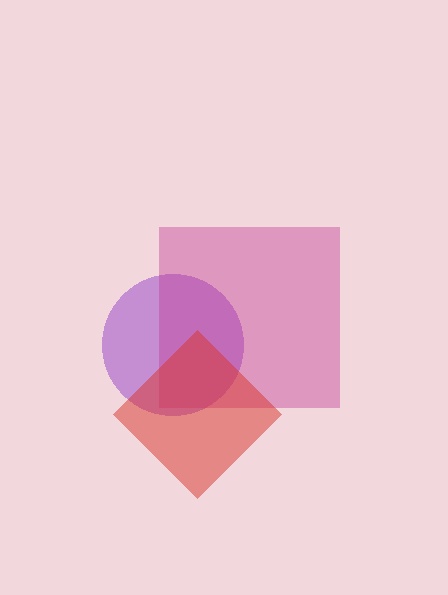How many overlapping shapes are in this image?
There are 3 overlapping shapes in the image.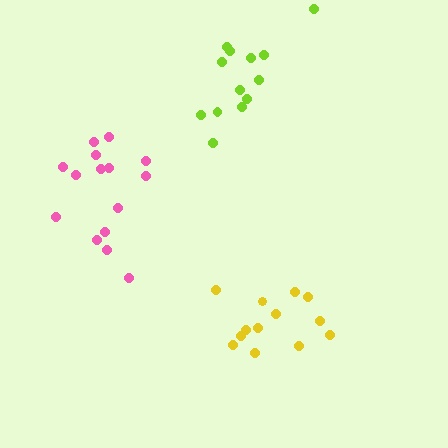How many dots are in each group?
Group 1: 15 dots, Group 2: 13 dots, Group 3: 13 dots (41 total).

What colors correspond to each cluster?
The clusters are colored: pink, lime, yellow.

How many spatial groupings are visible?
There are 3 spatial groupings.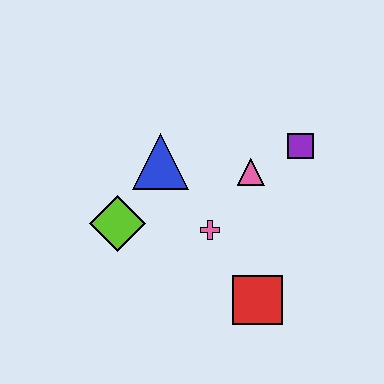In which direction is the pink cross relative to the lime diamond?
The pink cross is to the right of the lime diamond.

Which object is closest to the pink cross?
The pink triangle is closest to the pink cross.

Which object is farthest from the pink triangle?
The lime diamond is farthest from the pink triangle.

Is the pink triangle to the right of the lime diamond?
Yes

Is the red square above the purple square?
No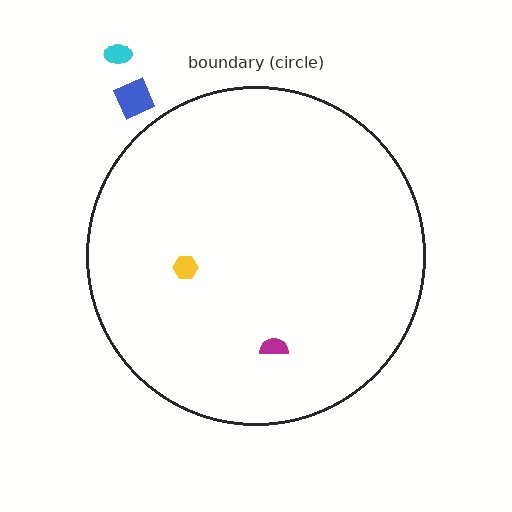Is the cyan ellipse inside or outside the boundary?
Outside.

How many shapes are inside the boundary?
2 inside, 2 outside.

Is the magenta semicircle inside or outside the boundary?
Inside.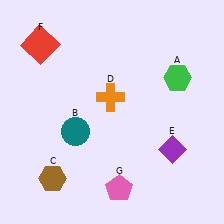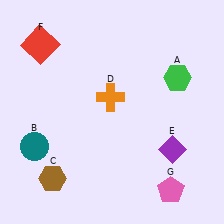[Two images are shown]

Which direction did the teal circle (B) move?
The teal circle (B) moved left.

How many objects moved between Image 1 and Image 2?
2 objects moved between the two images.